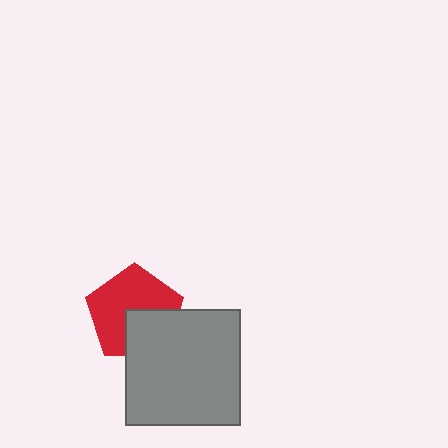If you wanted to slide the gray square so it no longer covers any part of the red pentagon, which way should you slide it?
Slide it toward the lower-right — that is the most direct way to separate the two shapes.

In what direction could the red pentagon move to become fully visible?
The red pentagon could move toward the upper-left. That would shift it out from behind the gray square entirely.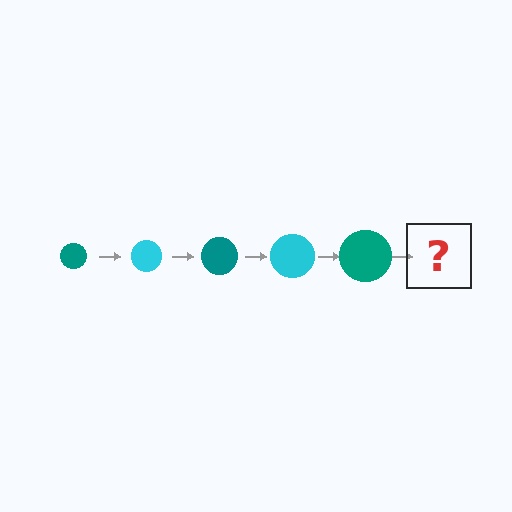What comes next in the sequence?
The next element should be a cyan circle, larger than the previous one.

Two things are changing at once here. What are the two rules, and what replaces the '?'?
The two rules are that the circle grows larger each step and the color cycles through teal and cyan. The '?' should be a cyan circle, larger than the previous one.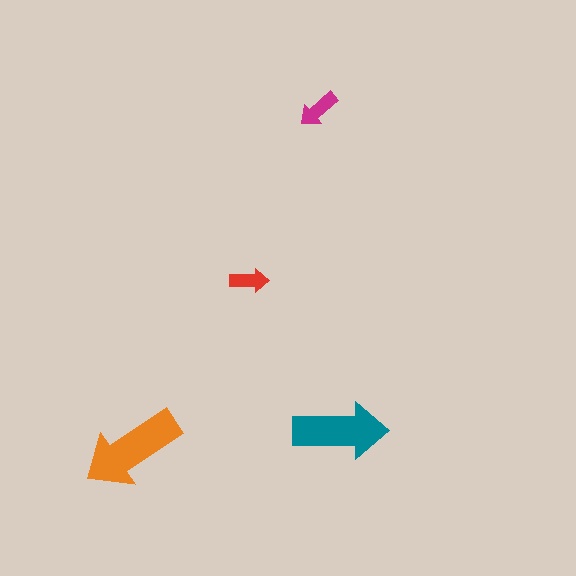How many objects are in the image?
There are 4 objects in the image.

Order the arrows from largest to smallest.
the orange one, the teal one, the magenta one, the red one.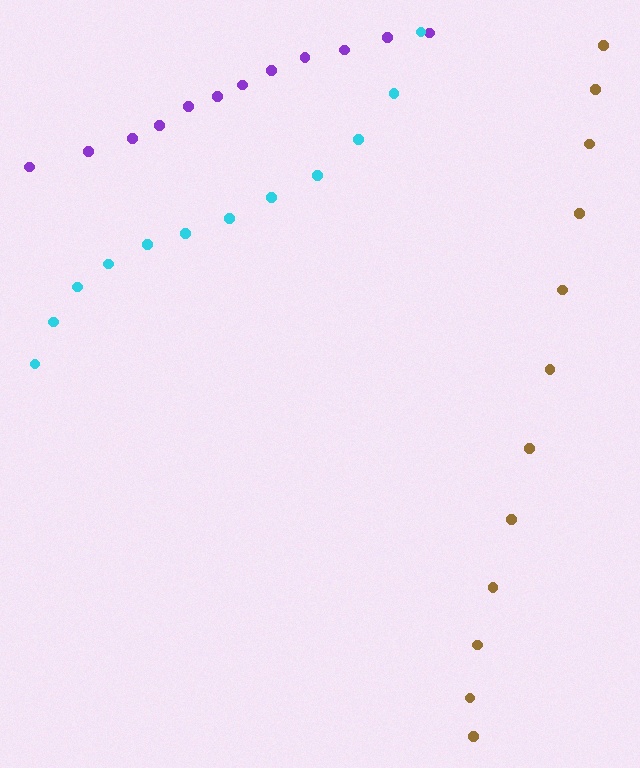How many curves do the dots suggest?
There are 3 distinct paths.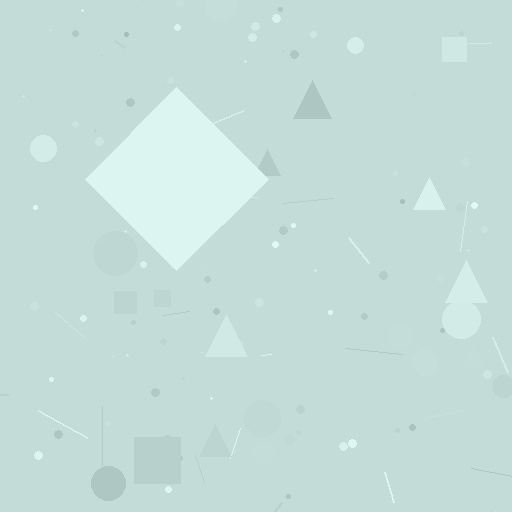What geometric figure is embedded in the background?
A diamond is embedded in the background.